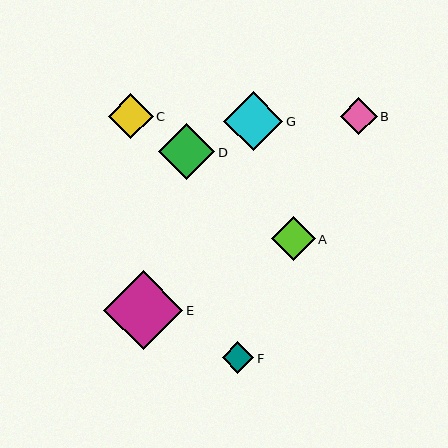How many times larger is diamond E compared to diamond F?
Diamond E is approximately 2.5 times the size of diamond F.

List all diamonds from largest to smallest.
From largest to smallest: E, G, D, C, A, B, F.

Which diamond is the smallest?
Diamond F is the smallest with a size of approximately 32 pixels.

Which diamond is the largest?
Diamond E is the largest with a size of approximately 79 pixels.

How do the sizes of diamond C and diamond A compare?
Diamond C and diamond A are approximately the same size.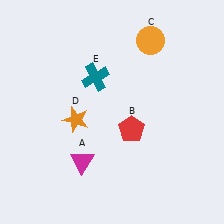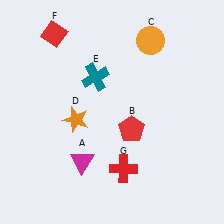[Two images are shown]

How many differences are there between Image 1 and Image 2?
There are 2 differences between the two images.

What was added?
A red diamond (F), a red cross (G) were added in Image 2.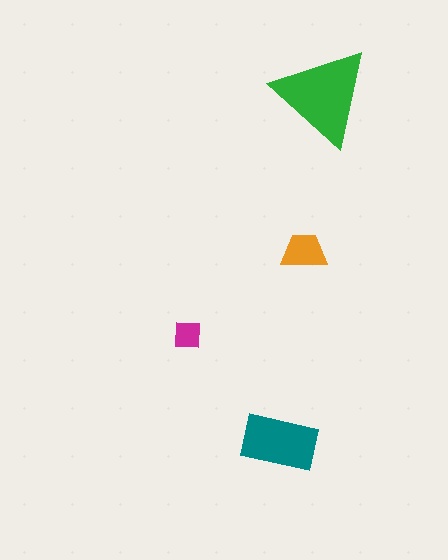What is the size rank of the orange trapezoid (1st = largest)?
3rd.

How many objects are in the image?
There are 4 objects in the image.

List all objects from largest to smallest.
The green triangle, the teal rectangle, the orange trapezoid, the magenta square.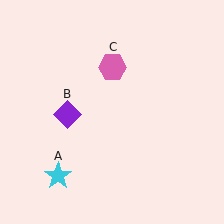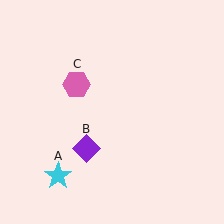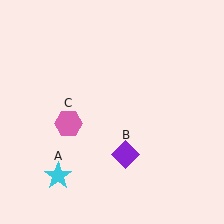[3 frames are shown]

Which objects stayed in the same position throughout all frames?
Cyan star (object A) remained stationary.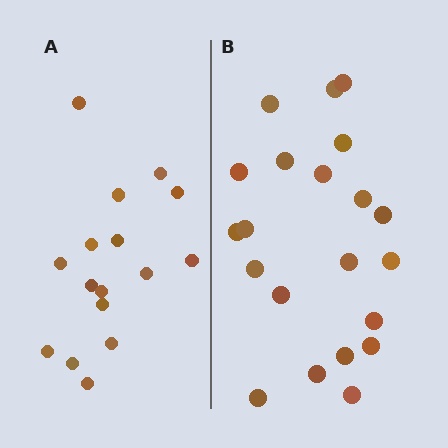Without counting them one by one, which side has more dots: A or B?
Region B (the right region) has more dots.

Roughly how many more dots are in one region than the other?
Region B has about 5 more dots than region A.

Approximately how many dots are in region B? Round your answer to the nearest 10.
About 20 dots. (The exact count is 21, which rounds to 20.)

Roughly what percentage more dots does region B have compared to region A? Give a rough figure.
About 30% more.